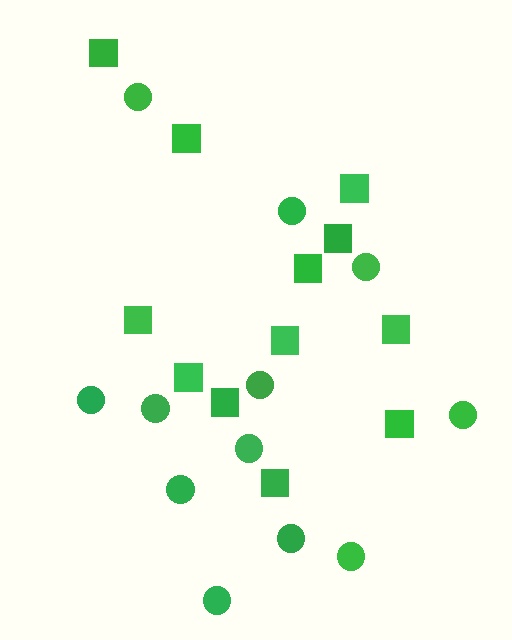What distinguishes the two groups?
There are 2 groups: one group of circles (12) and one group of squares (12).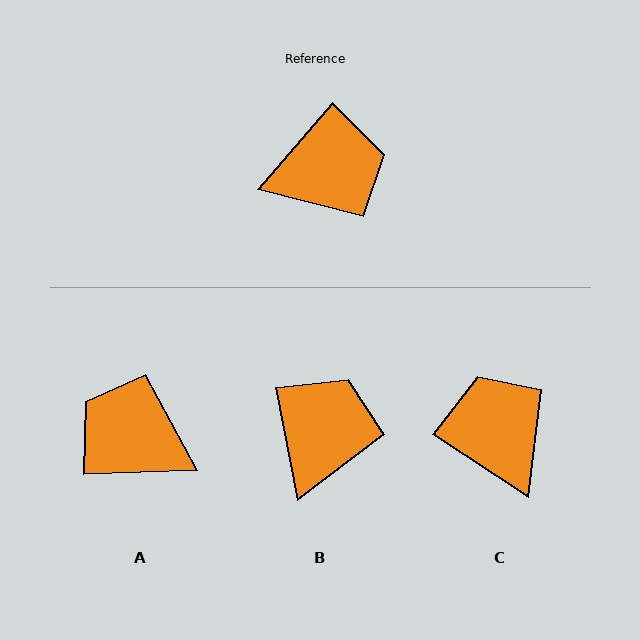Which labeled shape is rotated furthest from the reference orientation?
A, about 133 degrees away.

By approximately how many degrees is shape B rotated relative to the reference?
Approximately 52 degrees counter-clockwise.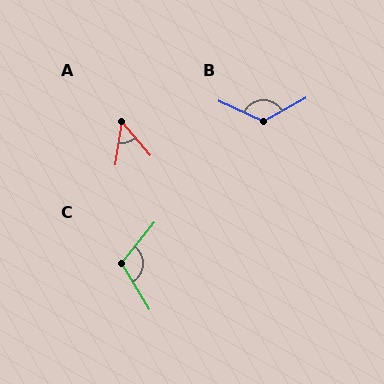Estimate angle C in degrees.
Approximately 110 degrees.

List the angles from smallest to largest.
A (49°), C (110°), B (126°).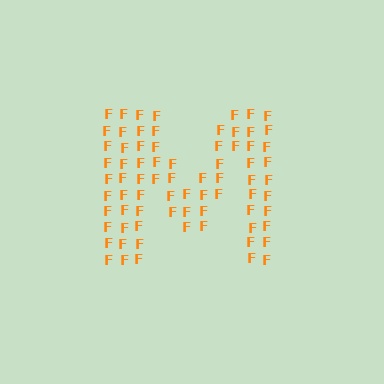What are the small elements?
The small elements are letter F's.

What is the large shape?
The large shape is the letter M.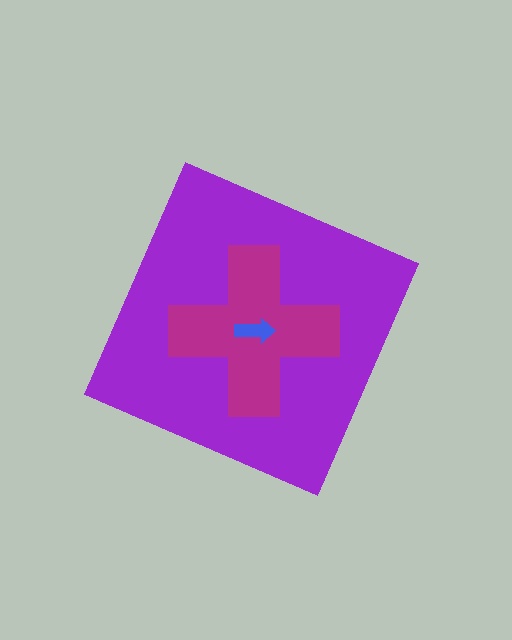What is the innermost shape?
The blue arrow.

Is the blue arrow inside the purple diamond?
Yes.